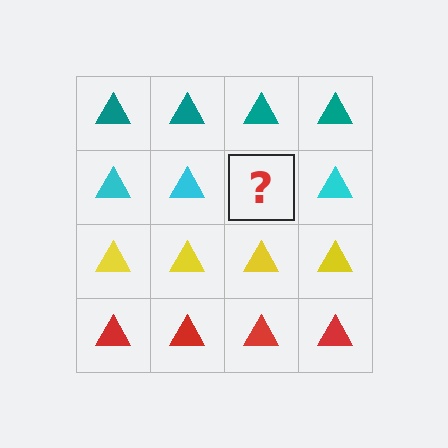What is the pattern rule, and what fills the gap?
The rule is that each row has a consistent color. The gap should be filled with a cyan triangle.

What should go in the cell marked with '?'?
The missing cell should contain a cyan triangle.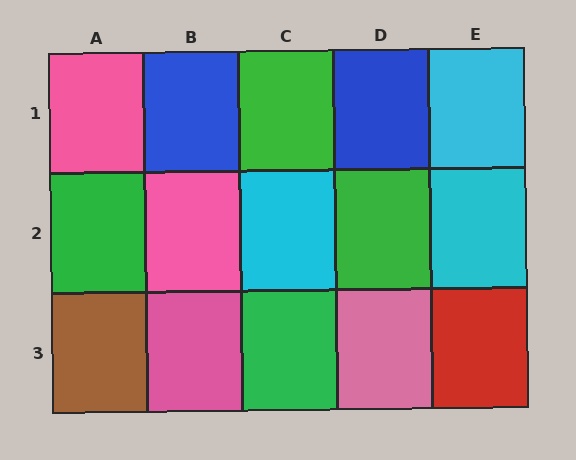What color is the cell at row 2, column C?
Cyan.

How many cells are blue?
2 cells are blue.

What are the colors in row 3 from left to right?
Brown, pink, green, pink, red.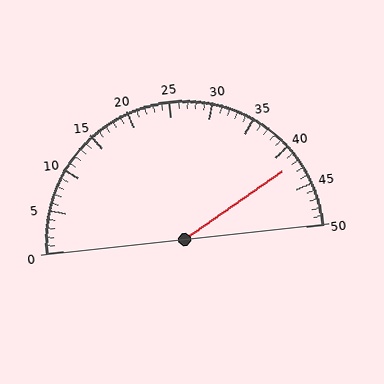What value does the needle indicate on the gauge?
The needle indicates approximately 42.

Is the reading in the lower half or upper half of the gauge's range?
The reading is in the upper half of the range (0 to 50).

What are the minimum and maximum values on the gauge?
The gauge ranges from 0 to 50.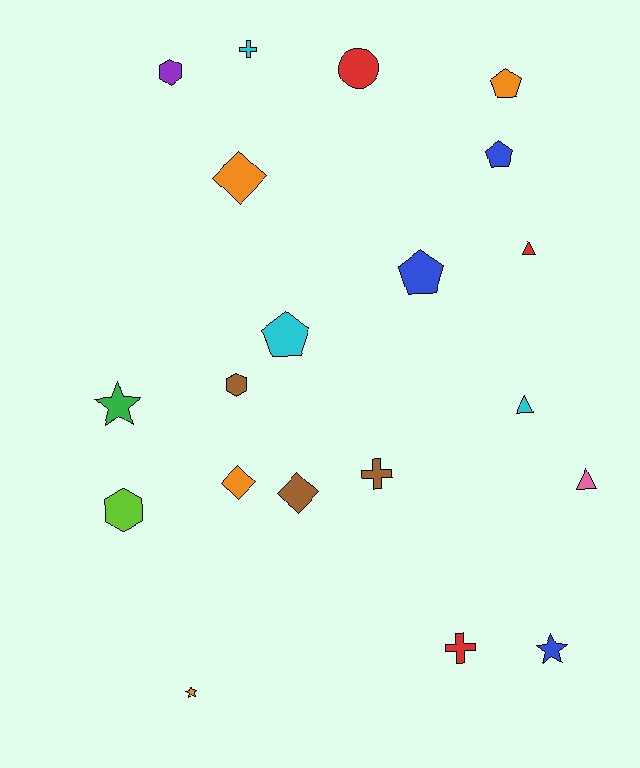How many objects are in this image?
There are 20 objects.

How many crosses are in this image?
There are 3 crosses.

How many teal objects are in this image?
There are no teal objects.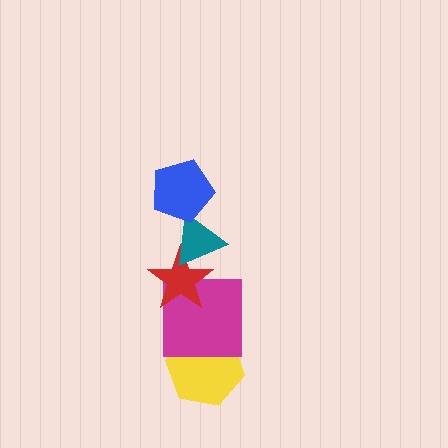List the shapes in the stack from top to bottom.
From top to bottom: the blue pentagon, the teal triangle, the red star, the magenta square, the yellow hexagon.